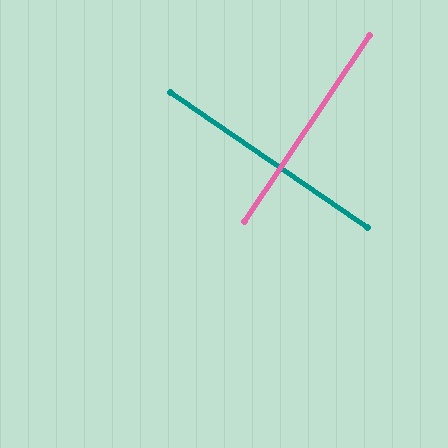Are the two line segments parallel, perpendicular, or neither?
Perpendicular — they meet at approximately 90°.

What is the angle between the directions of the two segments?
Approximately 90 degrees.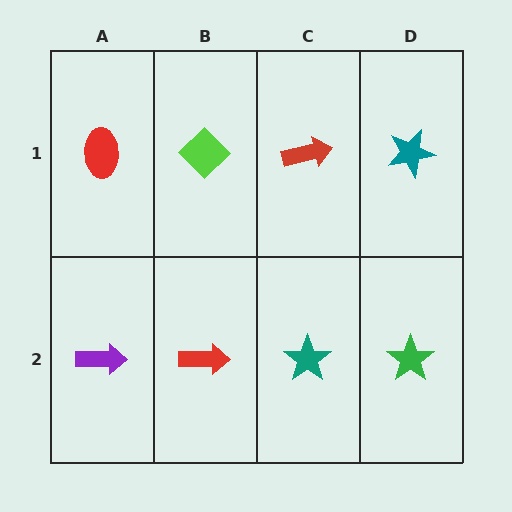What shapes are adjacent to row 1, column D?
A green star (row 2, column D), a red arrow (row 1, column C).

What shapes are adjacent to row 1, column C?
A teal star (row 2, column C), a lime diamond (row 1, column B), a teal star (row 1, column D).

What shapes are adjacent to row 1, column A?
A purple arrow (row 2, column A), a lime diamond (row 1, column B).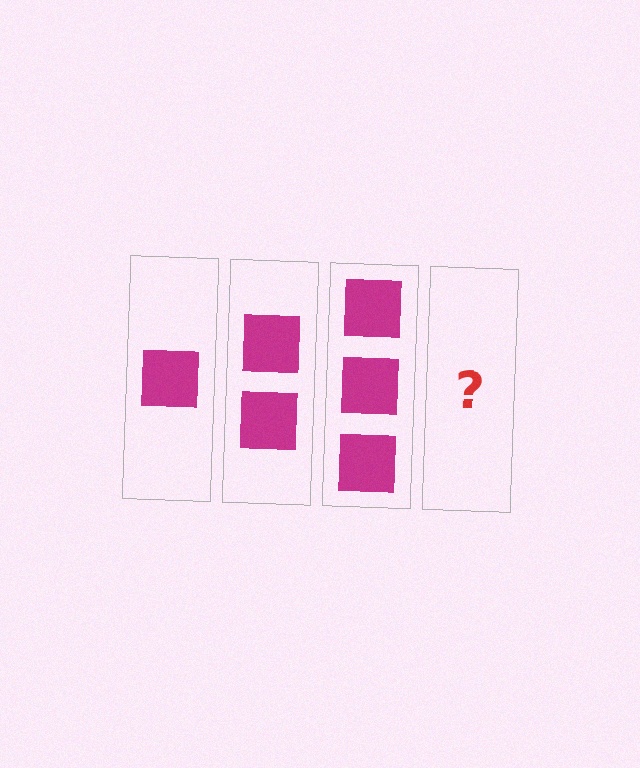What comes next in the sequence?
The next element should be 4 squares.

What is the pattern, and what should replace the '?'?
The pattern is that each step adds one more square. The '?' should be 4 squares.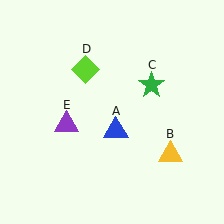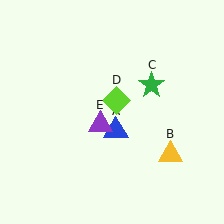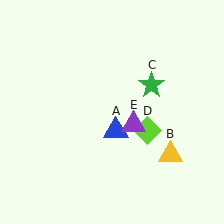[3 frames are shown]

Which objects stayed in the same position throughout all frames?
Blue triangle (object A) and yellow triangle (object B) and green star (object C) remained stationary.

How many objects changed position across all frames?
2 objects changed position: lime diamond (object D), purple triangle (object E).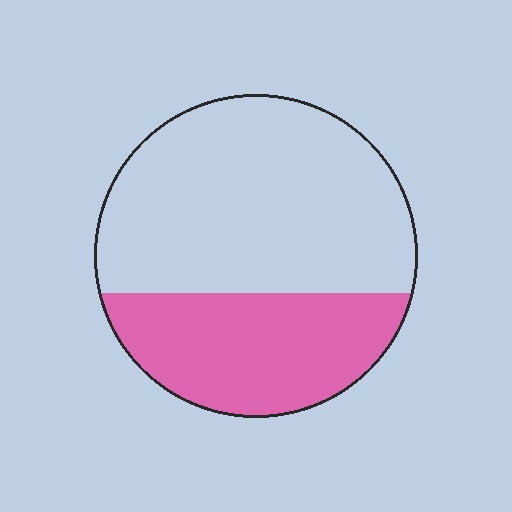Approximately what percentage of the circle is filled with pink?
Approximately 35%.